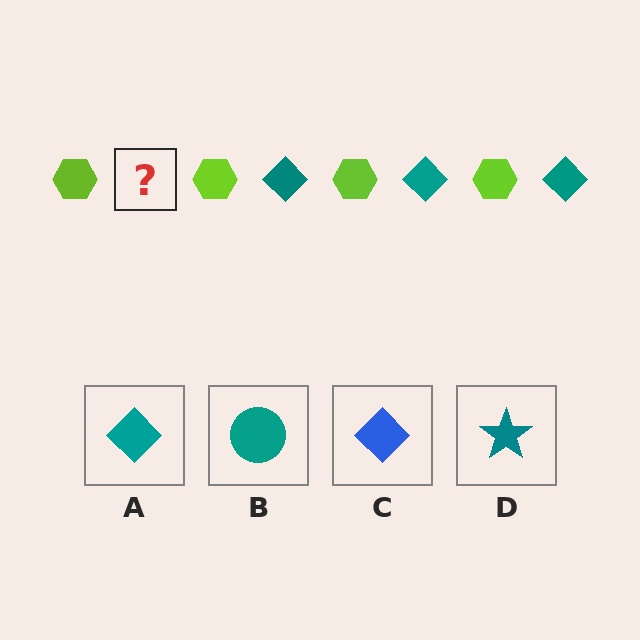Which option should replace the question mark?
Option A.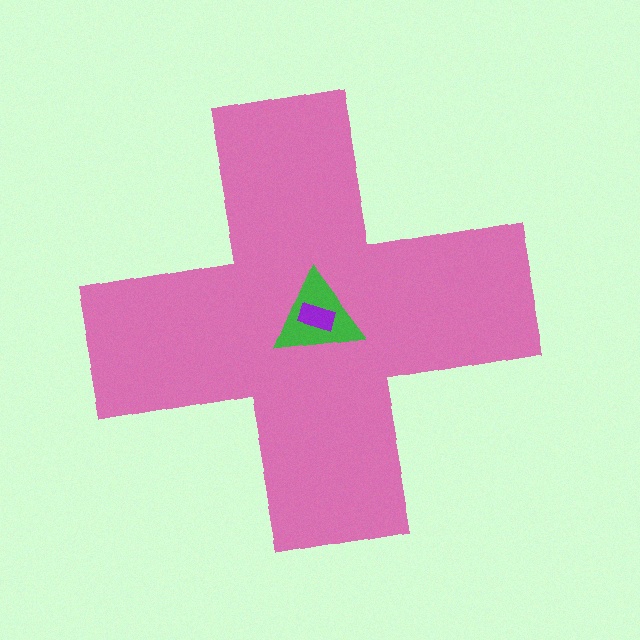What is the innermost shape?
The purple rectangle.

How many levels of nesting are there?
3.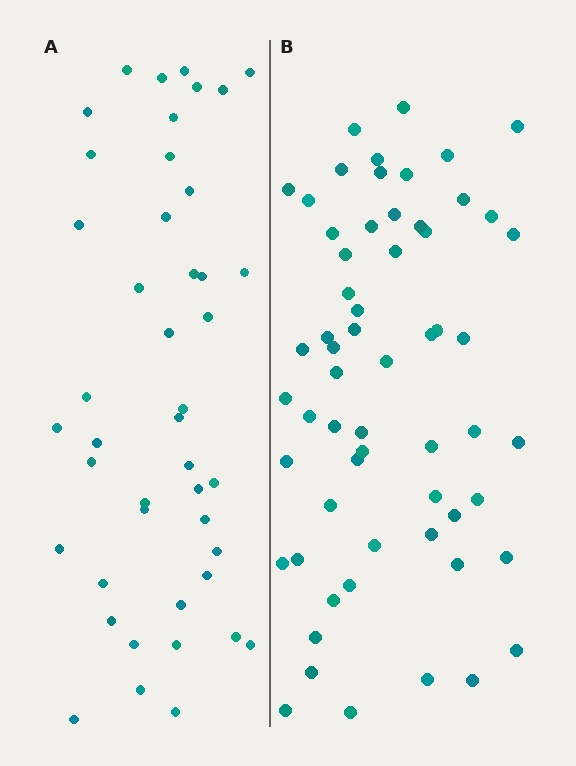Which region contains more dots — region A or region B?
Region B (the right region) has more dots.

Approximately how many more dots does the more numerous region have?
Region B has approximately 15 more dots than region A.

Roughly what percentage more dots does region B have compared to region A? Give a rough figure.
About 35% more.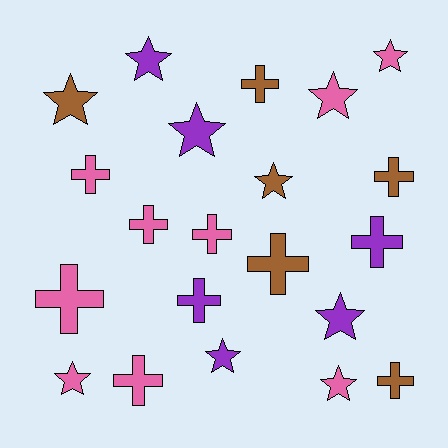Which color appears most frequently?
Pink, with 9 objects.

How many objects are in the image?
There are 21 objects.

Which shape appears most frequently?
Cross, with 11 objects.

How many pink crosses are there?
There are 5 pink crosses.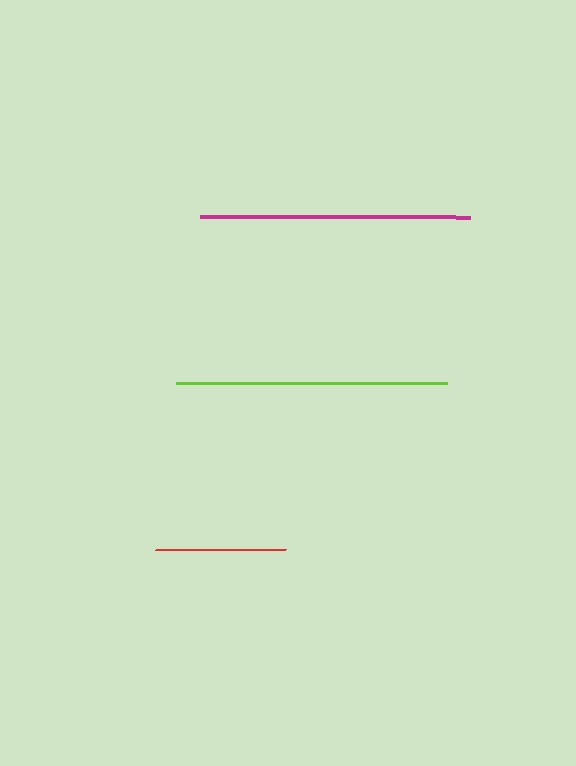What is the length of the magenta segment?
The magenta segment is approximately 270 pixels long.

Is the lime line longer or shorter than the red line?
The lime line is longer than the red line.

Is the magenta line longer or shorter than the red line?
The magenta line is longer than the red line.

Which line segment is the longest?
The lime line is the longest at approximately 272 pixels.